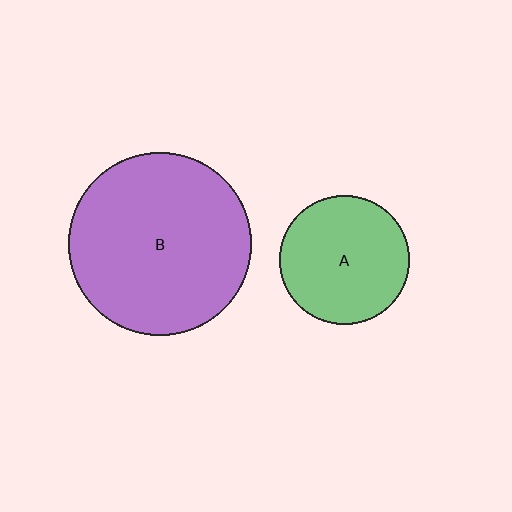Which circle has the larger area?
Circle B (purple).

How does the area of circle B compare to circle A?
Approximately 2.0 times.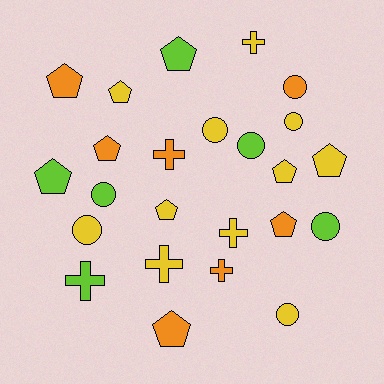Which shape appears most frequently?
Pentagon, with 10 objects.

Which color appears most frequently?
Yellow, with 11 objects.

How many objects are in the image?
There are 24 objects.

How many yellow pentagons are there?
There are 4 yellow pentagons.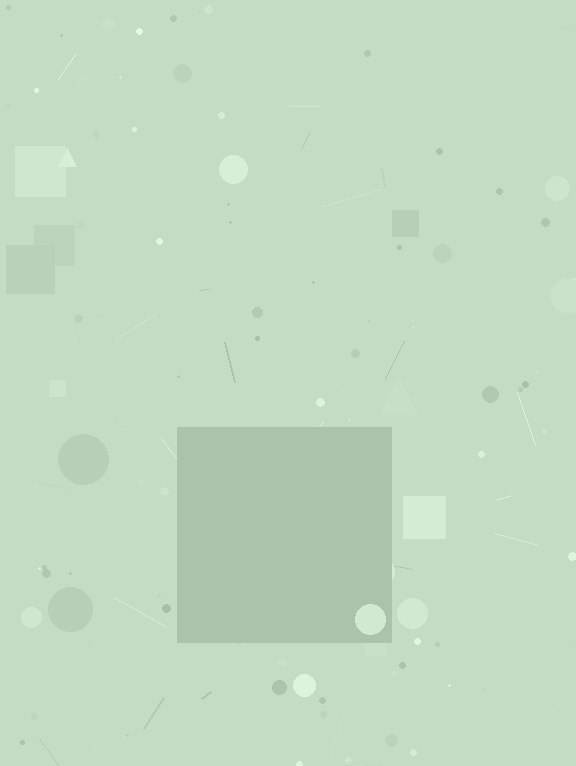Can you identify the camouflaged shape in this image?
The camouflaged shape is a square.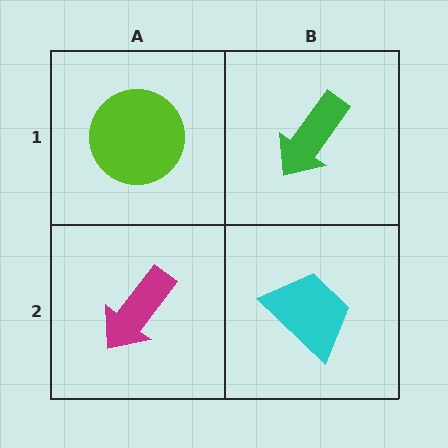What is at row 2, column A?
A magenta arrow.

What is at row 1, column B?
A green arrow.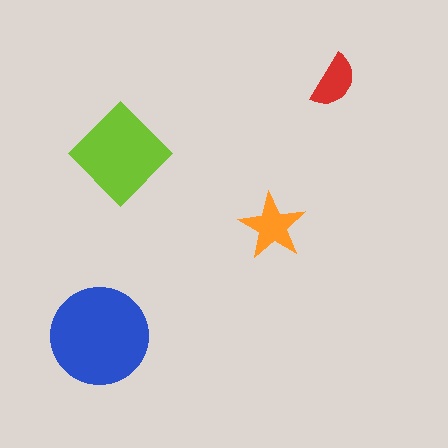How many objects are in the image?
There are 4 objects in the image.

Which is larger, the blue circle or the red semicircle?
The blue circle.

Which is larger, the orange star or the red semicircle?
The orange star.